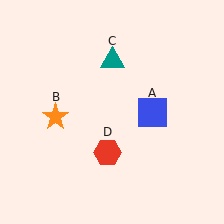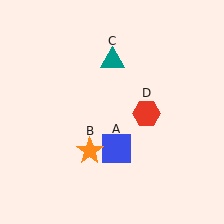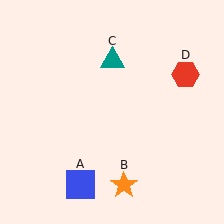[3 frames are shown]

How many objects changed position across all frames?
3 objects changed position: blue square (object A), orange star (object B), red hexagon (object D).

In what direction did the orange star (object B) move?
The orange star (object B) moved down and to the right.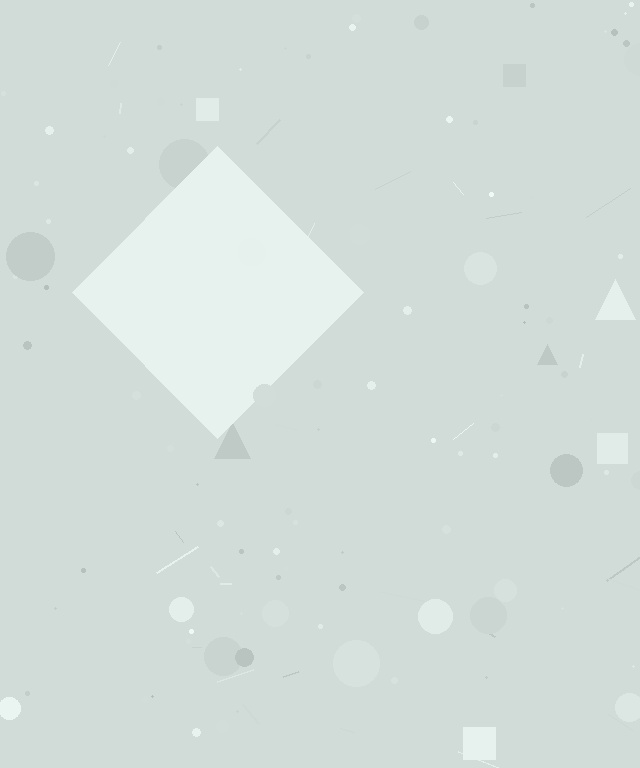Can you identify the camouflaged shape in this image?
The camouflaged shape is a diamond.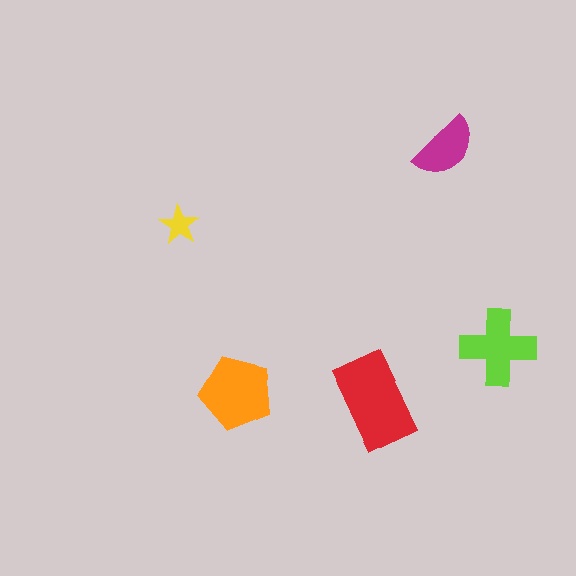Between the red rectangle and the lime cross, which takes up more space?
The red rectangle.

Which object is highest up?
The magenta semicircle is topmost.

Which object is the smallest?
The yellow star.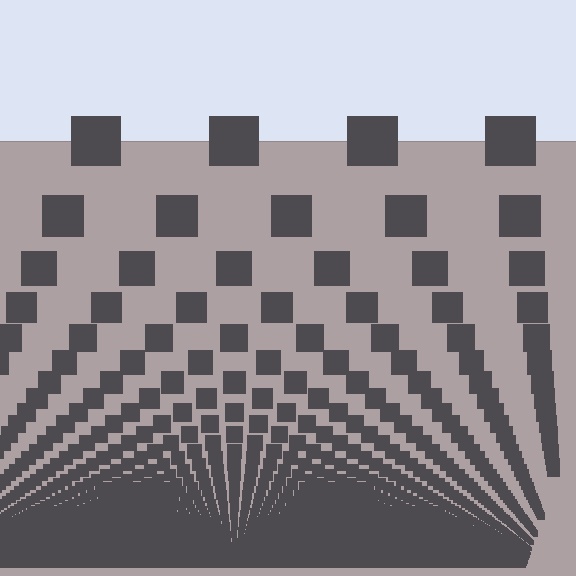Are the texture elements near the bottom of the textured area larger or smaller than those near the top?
Smaller. The gradient is inverted — elements near the bottom are smaller and denser.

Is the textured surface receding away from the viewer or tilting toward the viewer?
The surface appears to tilt toward the viewer. Texture elements get larger and sparser toward the top.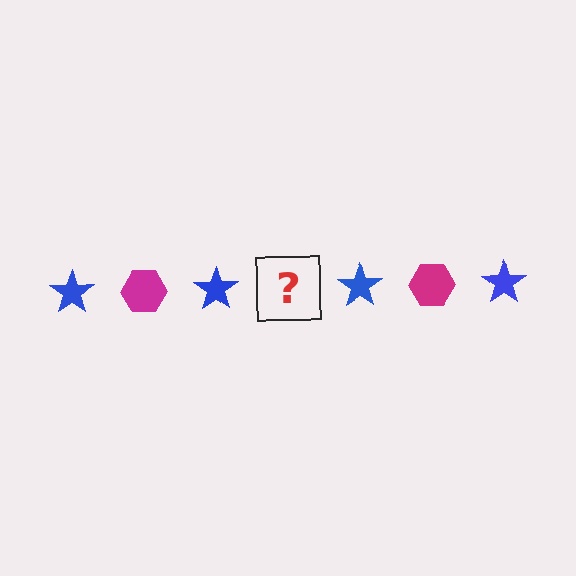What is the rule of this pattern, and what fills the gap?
The rule is that the pattern alternates between blue star and magenta hexagon. The gap should be filled with a magenta hexagon.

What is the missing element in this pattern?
The missing element is a magenta hexagon.